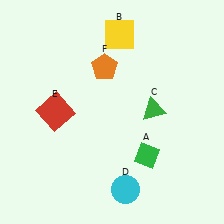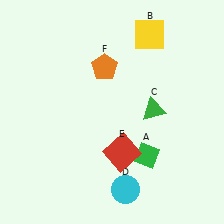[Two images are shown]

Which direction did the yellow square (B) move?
The yellow square (B) moved right.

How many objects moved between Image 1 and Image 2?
2 objects moved between the two images.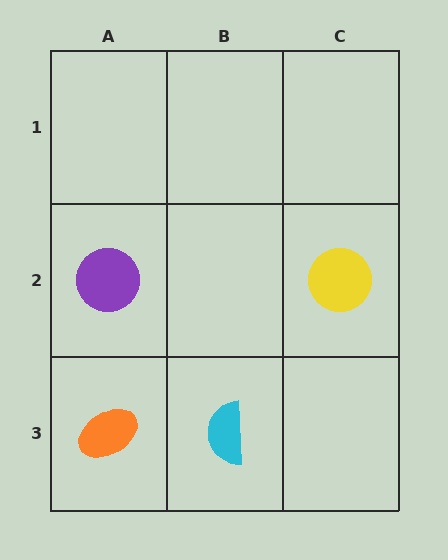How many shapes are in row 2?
2 shapes.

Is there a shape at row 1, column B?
No, that cell is empty.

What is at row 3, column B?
A cyan semicircle.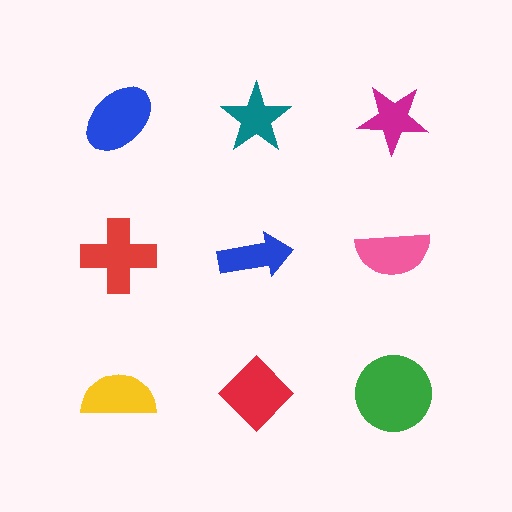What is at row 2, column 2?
A blue arrow.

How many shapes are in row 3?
3 shapes.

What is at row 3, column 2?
A red diamond.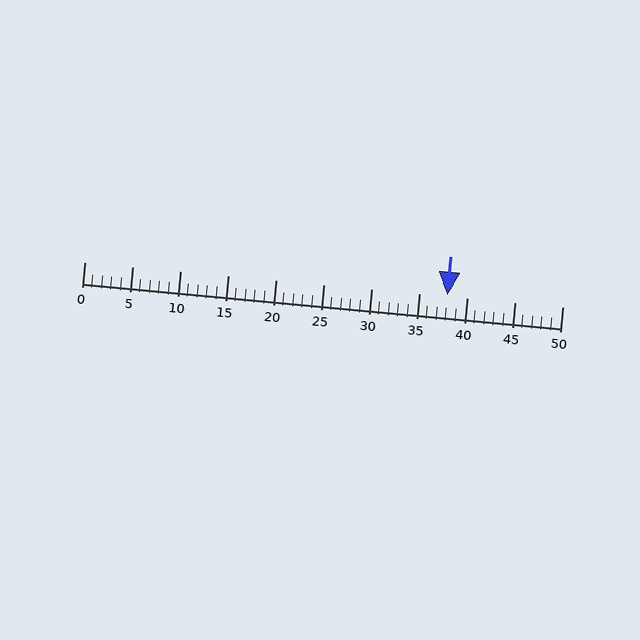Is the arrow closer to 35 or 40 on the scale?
The arrow is closer to 40.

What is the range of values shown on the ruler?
The ruler shows values from 0 to 50.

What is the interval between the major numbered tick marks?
The major tick marks are spaced 5 units apart.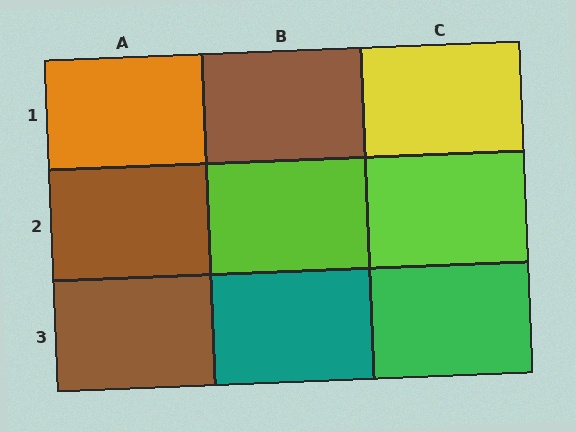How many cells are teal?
1 cell is teal.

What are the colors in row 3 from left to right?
Brown, teal, green.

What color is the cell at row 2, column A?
Brown.